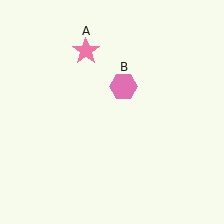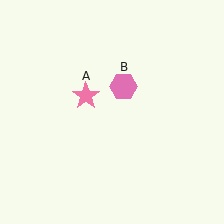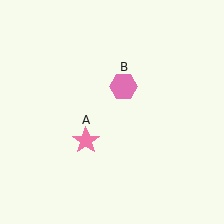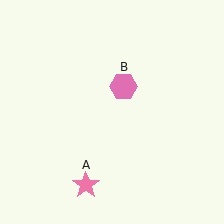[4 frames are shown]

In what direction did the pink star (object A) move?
The pink star (object A) moved down.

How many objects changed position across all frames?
1 object changed position: pink star (object A).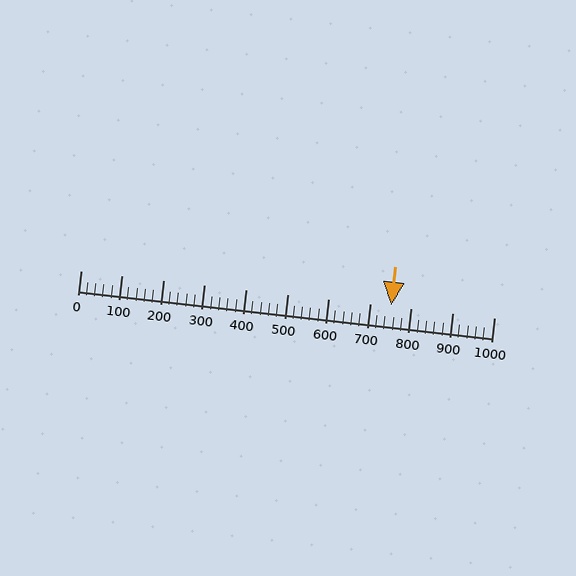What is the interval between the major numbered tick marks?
The major tick marks are spaced 100 units apart.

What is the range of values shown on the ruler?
The ruler shows values from 0 to 1000.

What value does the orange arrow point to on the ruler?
The orange arrow points to approximately 752.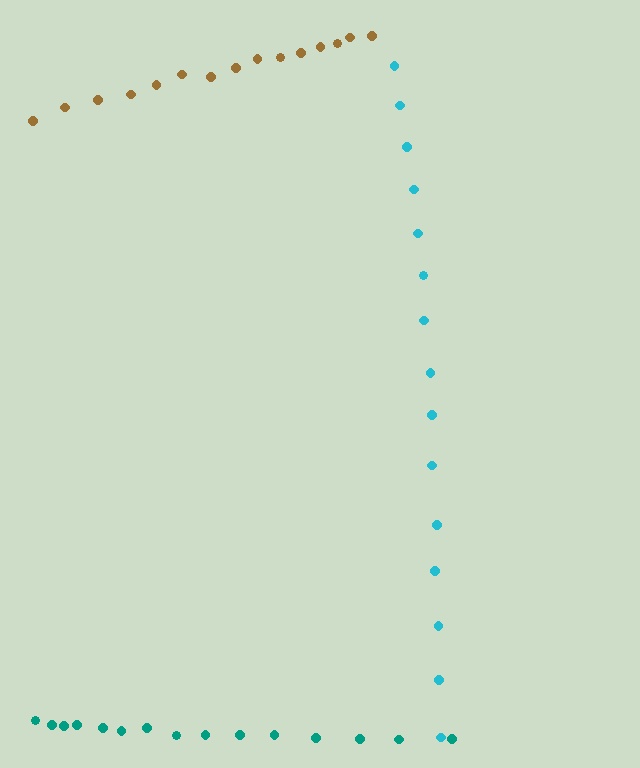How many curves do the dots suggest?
There are 3 distinct paths.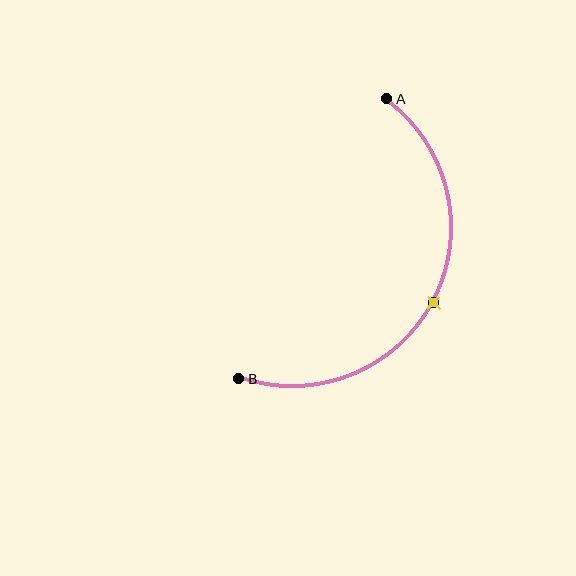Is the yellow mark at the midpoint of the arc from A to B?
Yes. The yellow mark lies on the arc at equal arc-length from both A and B — it is the arc midpoint.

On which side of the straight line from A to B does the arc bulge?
The arc bulges to the right of the straight line connecting A and B.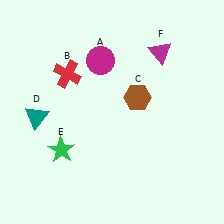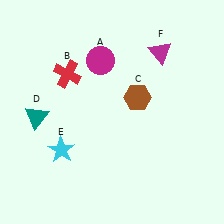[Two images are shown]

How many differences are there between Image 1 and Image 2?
There is 1 difference between the two images.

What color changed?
The star (E) changed from green in Image 1 to cyan in Image 2.